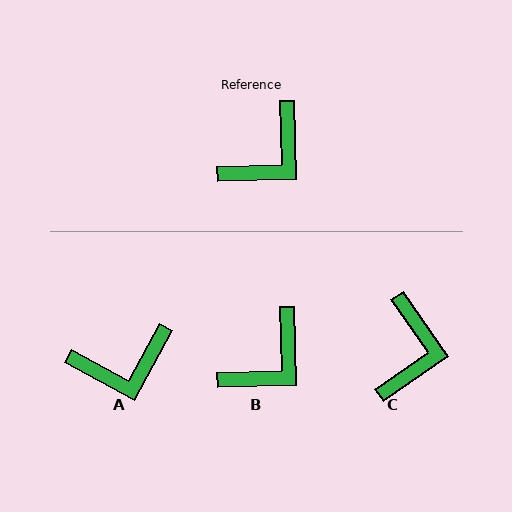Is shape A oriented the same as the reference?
No, it is off by about 30 degrees.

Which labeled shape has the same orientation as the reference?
B.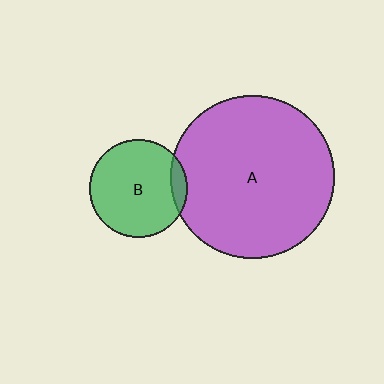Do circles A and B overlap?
Yes.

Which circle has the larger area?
Circle A (purple).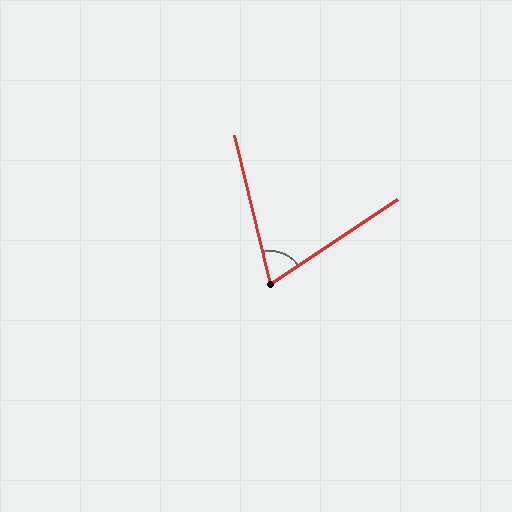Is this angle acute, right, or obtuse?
It is acute.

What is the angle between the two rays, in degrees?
Approximately 70 degrees.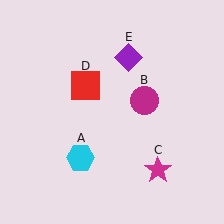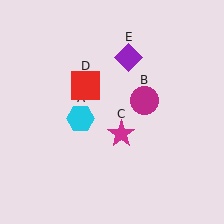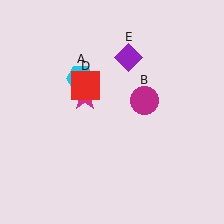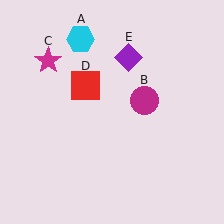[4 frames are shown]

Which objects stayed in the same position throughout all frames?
Magenta circle (object B) and red square (object D) and purple diamond (object E) remained stationary.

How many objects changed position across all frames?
2 objects changed position: cyan hexagon (object A), magenta star (object C).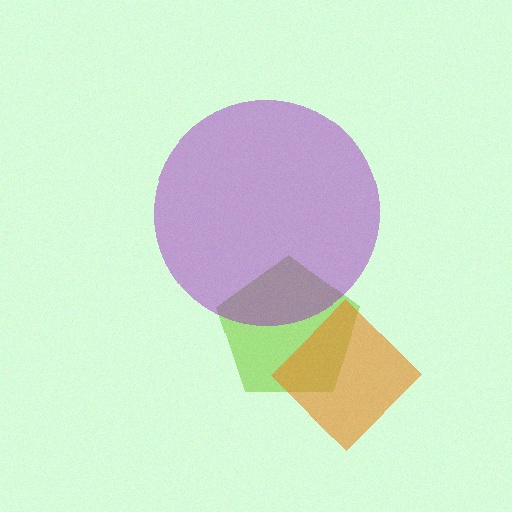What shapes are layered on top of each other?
The layered shapes are: a lime pentagon, an orange diamond, a purple circle.